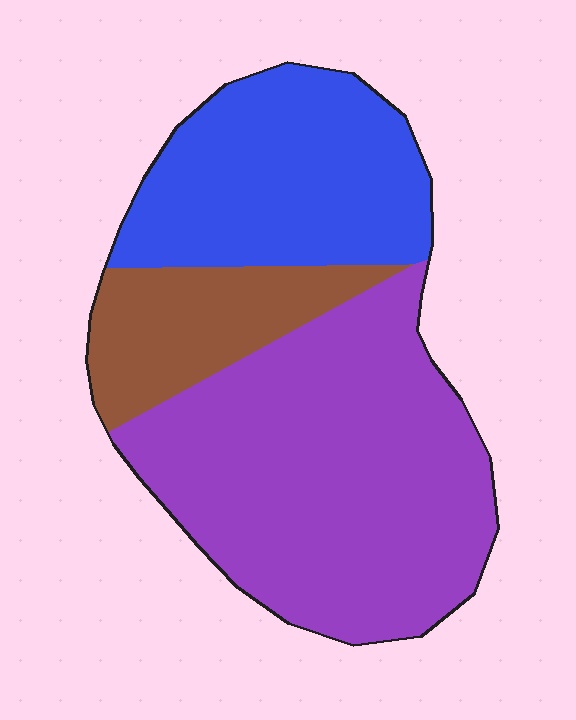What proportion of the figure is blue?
Blue takes up about one third (1/3) of the figure.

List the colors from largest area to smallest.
From largest to smallest: purple, blue, brown.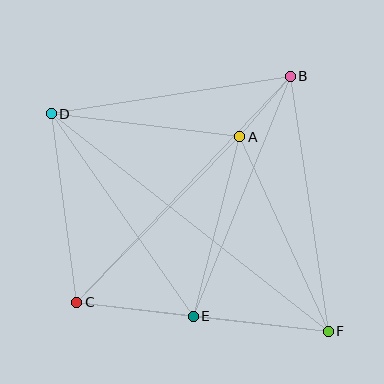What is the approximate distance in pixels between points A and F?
The distance between A and F is approximately 214 pixels.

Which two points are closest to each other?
Points A and B are closest to each other.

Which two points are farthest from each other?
Points D and F are farthest from each other.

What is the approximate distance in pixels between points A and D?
The distance between A and D is approximately 190 pixels.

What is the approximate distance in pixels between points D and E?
The distance between D and E is approximately 248 pixels.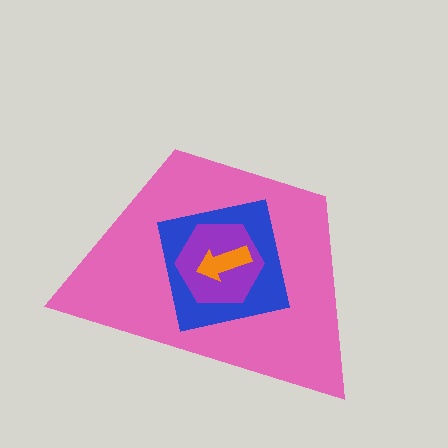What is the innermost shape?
The orange arrow.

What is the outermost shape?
The pink trapezoid.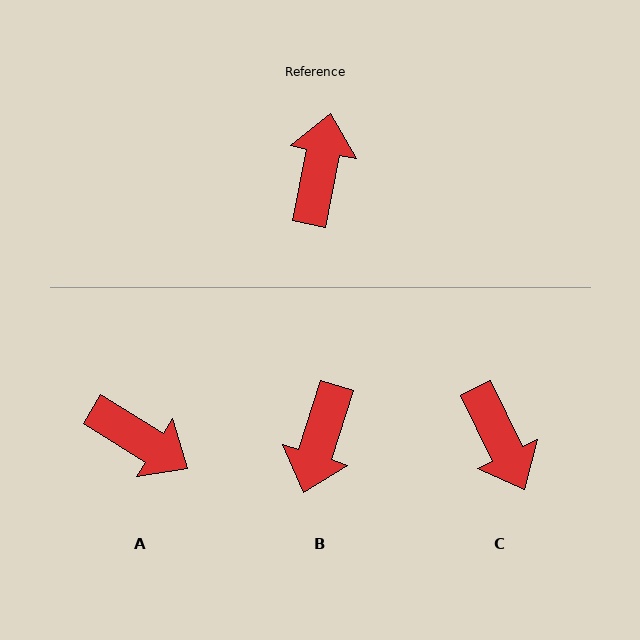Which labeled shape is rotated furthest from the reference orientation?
B, about 173 degrees away.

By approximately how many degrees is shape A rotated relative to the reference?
Approximately 111 degrees clockwise.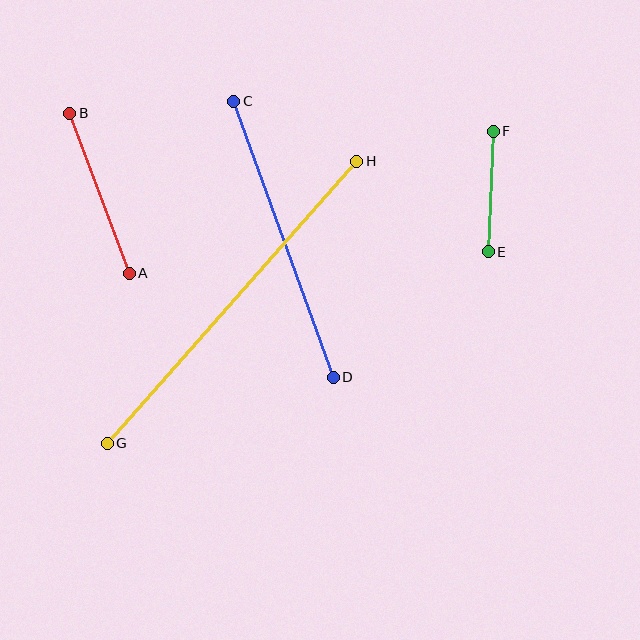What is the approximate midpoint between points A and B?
The midpoint is at approximately (99, 193) pixels.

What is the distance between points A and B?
The distance is approximately 171 pixels.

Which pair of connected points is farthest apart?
Points G and H are farthest apart.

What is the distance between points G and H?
The distance is approximately 377 pixels.